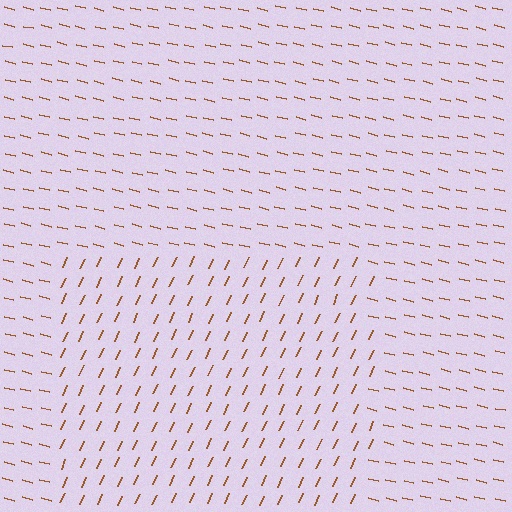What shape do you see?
I see a rectangle.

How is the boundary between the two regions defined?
The boundary is defined purely by a change in line orientation (approximately 79 degrees difference). All lines are the same color and thickness.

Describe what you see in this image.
The image is filled with small brown line segments. A rectangle region in the image has lines oriented differently from the surrounding lines, creating a visible texture boundary.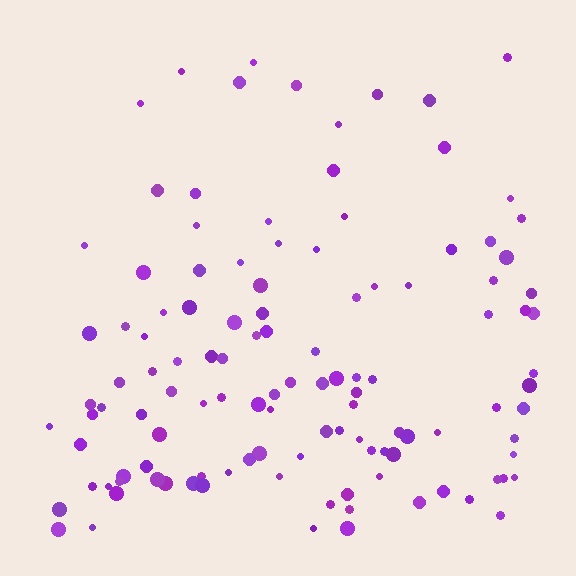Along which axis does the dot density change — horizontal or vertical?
Vertical.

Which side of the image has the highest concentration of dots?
The bottom.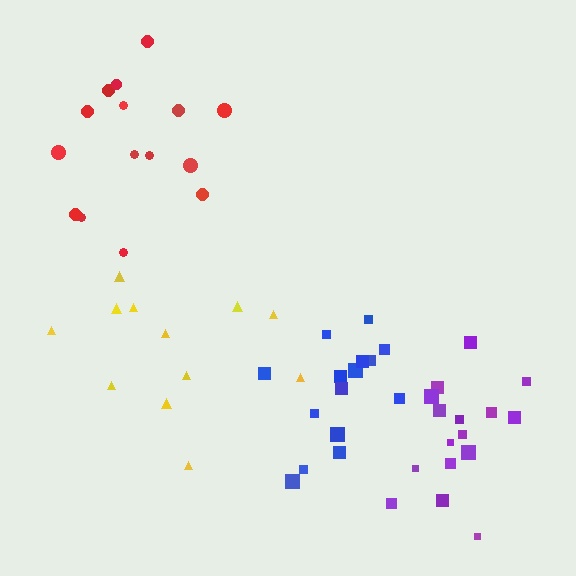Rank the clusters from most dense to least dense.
purple, red, blue, yellow.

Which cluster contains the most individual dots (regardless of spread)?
Purple (16).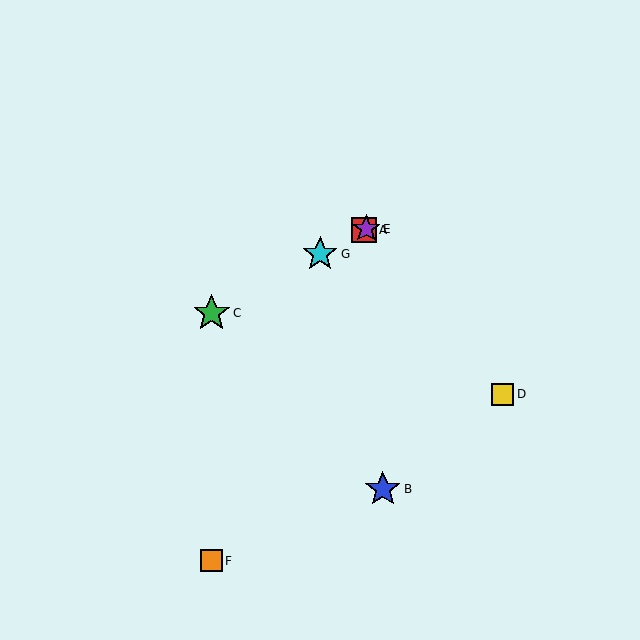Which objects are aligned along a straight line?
Objects A, C, E, G are aligned along a straight line.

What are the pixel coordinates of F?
Object F is at (211, 561).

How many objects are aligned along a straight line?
4 objects (A, C, E, G) are aligned along a straight line.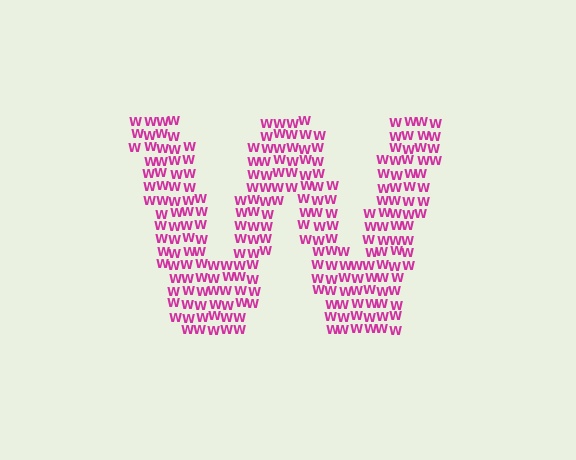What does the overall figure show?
The overall figure shows the letter W.